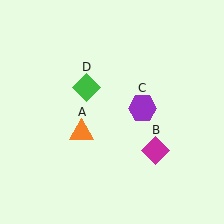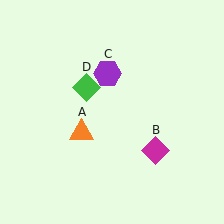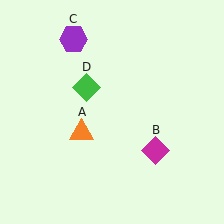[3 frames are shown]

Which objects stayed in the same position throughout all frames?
Orange triangle (object A) and magenta diamond (object B) and green diamond (object D) remained stationary.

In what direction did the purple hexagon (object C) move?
The purple hexagon (object C) moved up and to the left.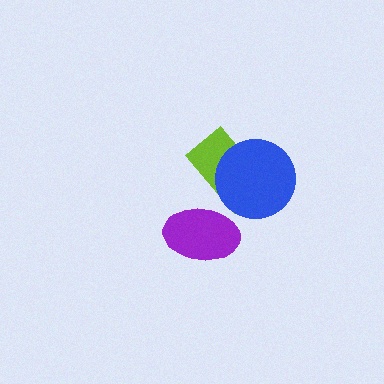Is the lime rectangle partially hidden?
Yes, it is partially covered by another shape.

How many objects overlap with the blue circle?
1 object overlaps with the blue circle.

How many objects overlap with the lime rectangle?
1 object overlaps with the lime rectangle.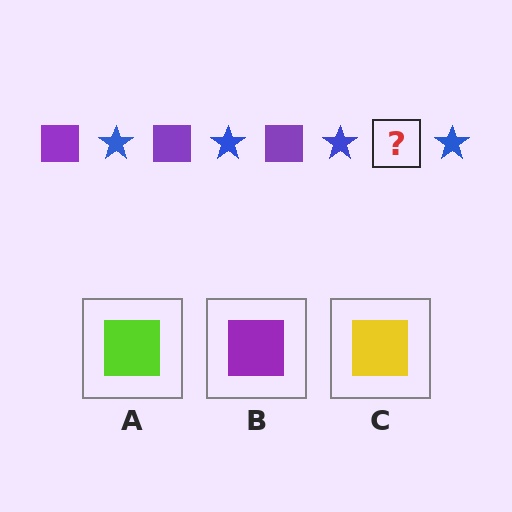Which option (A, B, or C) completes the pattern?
B.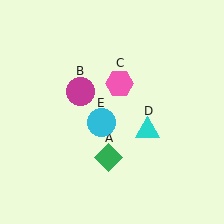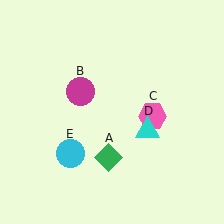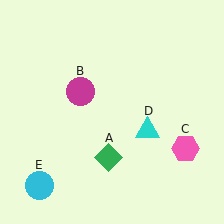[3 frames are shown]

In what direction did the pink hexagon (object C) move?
The pink hexagon (object C) moved down and to the right.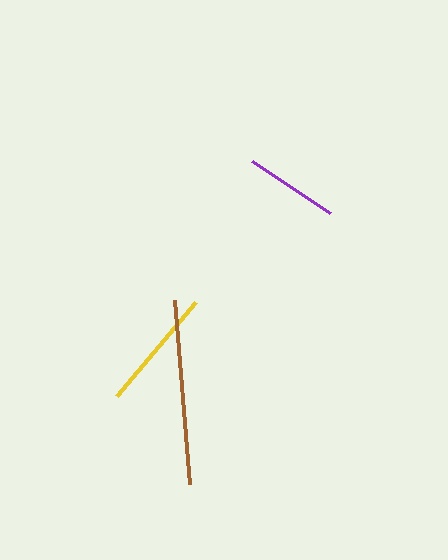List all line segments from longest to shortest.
From longest to shortest: brown, yellow, purple.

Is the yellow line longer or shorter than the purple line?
The yellow line is longer than the purple line.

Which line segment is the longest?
The brown line is the longest at approximately 185 pixels.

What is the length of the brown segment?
The brown segment is approximately 185 pixels long.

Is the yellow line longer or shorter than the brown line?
The brown line is longer than the yellow line.